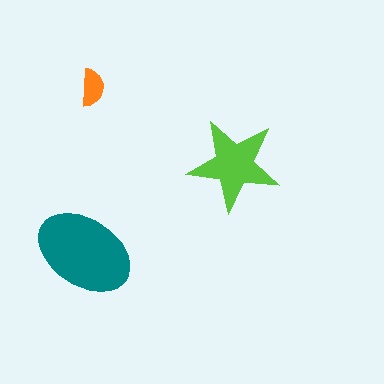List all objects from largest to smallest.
The teal ellipse, the lime star, the orange semicircle.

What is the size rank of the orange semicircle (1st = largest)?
3rd.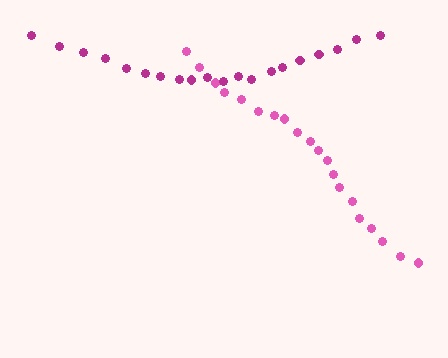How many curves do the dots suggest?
There are 2 distinct paths.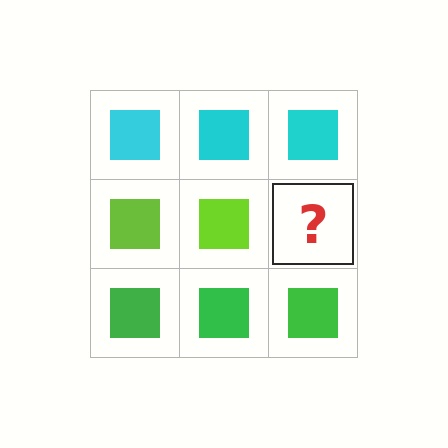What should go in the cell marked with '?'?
The missing cell should contain a lime square.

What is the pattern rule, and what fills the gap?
The rule is that each row has a consistent color. The gap should be filled with a lime square.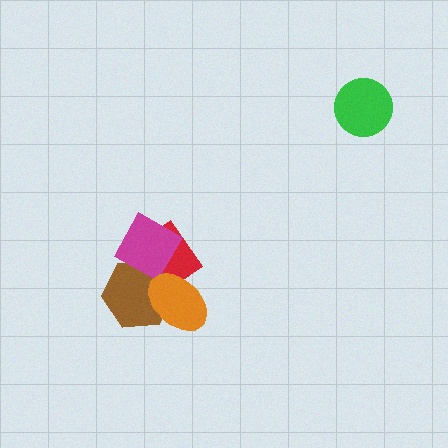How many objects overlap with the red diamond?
3 objects overlap with the red diamond.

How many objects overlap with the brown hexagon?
3 objects overlap with the brown hexagon.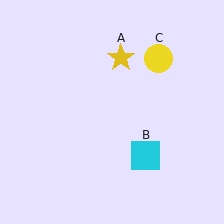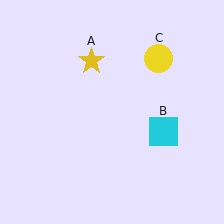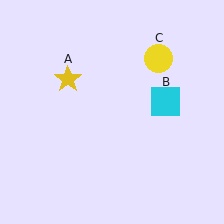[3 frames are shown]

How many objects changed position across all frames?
2 objects changed position: yellow star (object A), cyan square (object B).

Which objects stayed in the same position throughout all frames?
Yellow circle (object C) remained stationary.